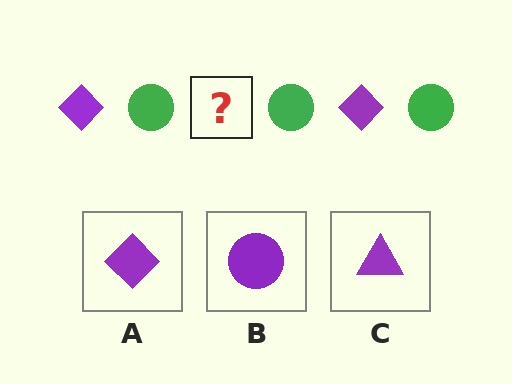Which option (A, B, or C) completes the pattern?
A.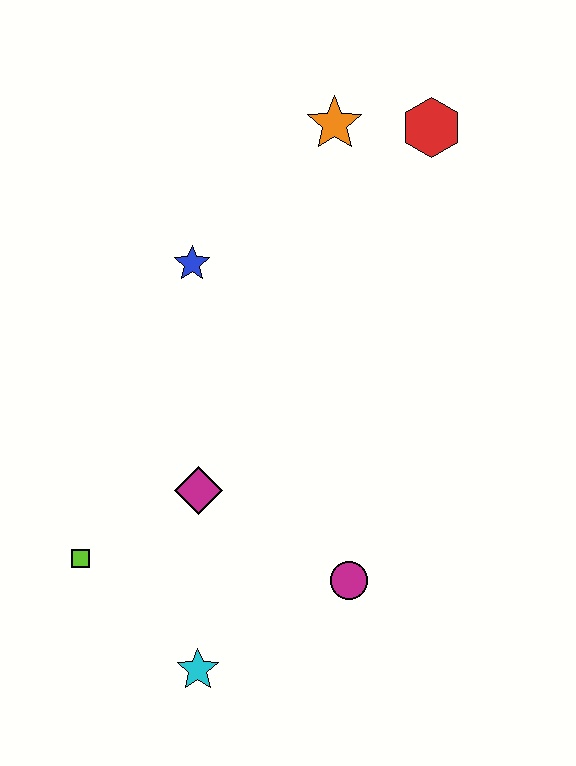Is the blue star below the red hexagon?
Yes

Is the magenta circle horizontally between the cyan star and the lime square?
No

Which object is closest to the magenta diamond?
The lime square is closest to the magenta diamond.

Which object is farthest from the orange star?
The cyan star is farthest from the orange star.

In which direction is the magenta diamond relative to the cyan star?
The magenta diamond is above the cyan star.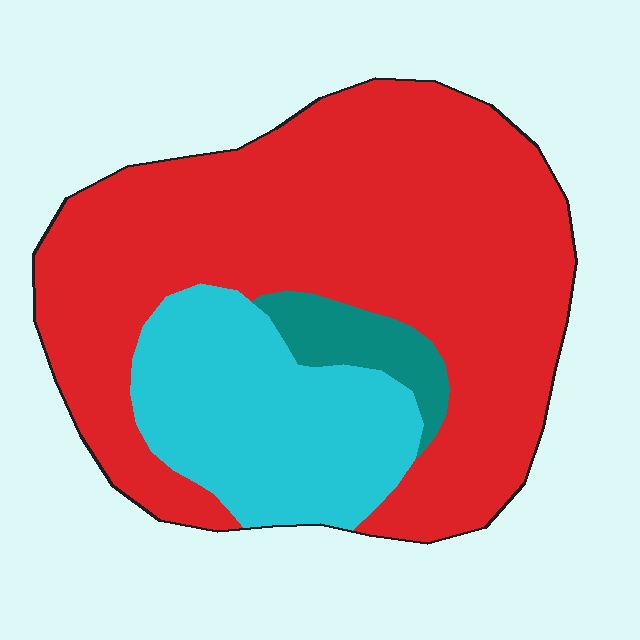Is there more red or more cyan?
Red.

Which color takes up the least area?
Teal, at roughly 5%.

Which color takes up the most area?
Red, at roughly 70%.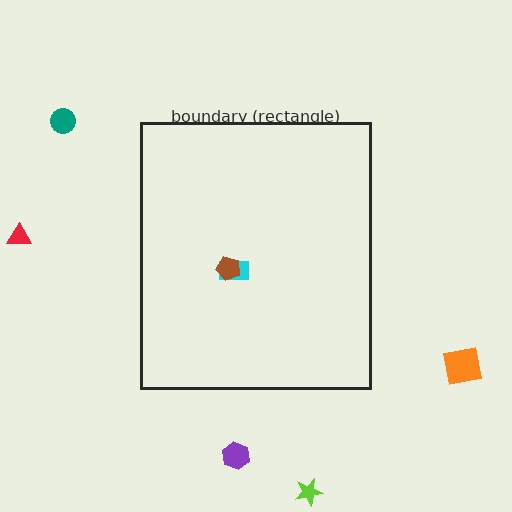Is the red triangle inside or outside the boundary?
Outside.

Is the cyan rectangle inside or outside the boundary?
Inside.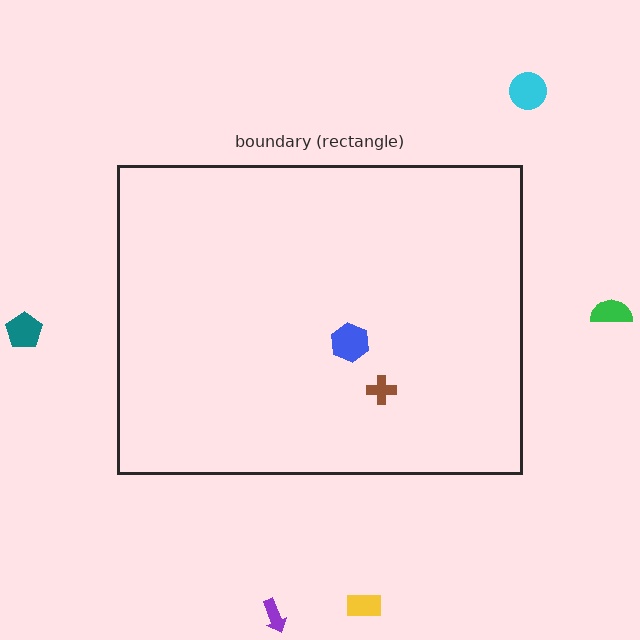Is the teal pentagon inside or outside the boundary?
Outside.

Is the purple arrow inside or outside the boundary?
Outside.